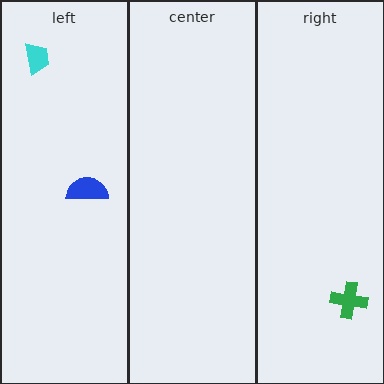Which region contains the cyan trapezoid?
The left region.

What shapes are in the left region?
The blue semicircle, the cyan trapezoid.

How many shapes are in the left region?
2.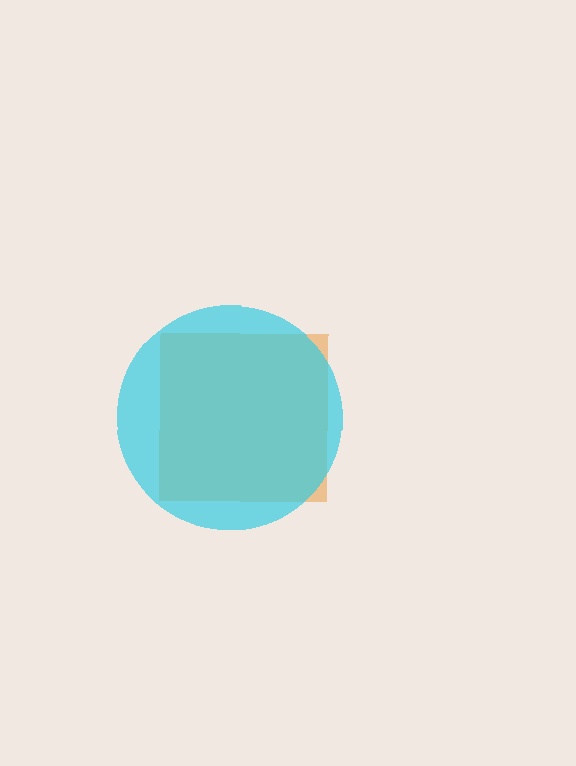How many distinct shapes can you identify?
There are 2 distinct shapes: an orange square, a cyan circle.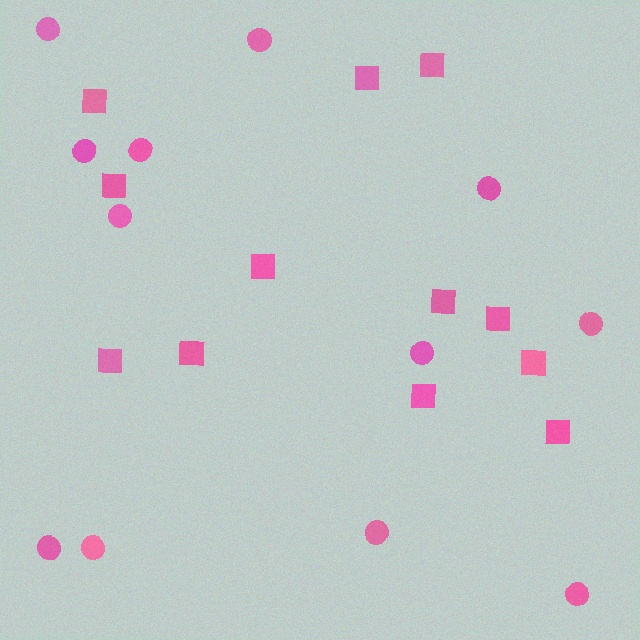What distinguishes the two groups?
There are 2 groups: one group of squares (12) and one group of circles (12).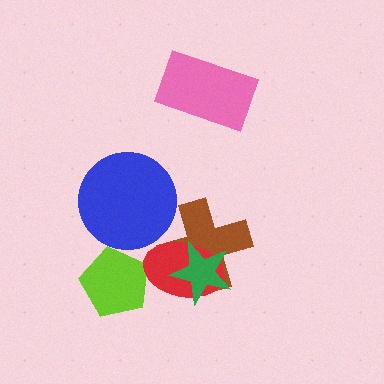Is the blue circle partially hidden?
No, no other shape covers it.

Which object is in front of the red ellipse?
The green star is in front of the red ellipse.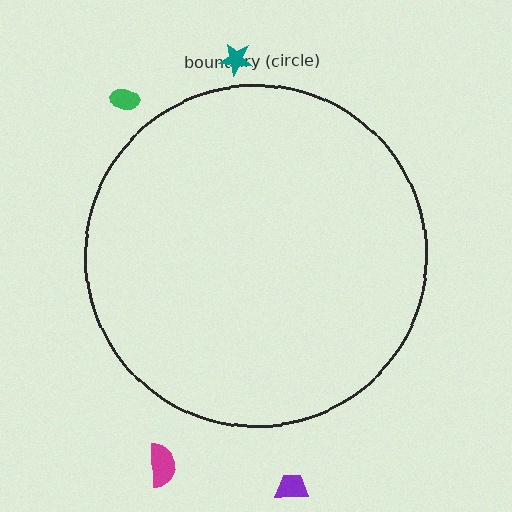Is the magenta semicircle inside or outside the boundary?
Outside.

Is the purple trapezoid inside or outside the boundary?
Outside.